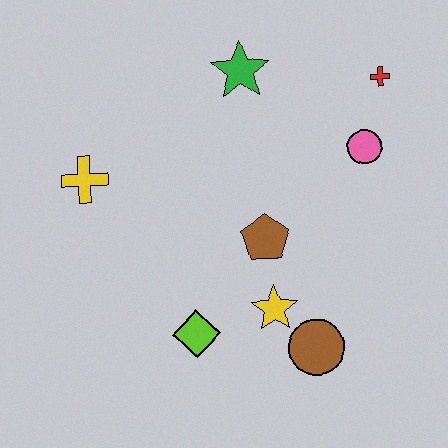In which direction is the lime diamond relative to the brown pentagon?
The lime diamond is below the brown pentagon.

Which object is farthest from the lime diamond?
The red cross is farthest from the lime diamond.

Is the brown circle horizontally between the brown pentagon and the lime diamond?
No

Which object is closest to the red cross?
The pink circle is closest to the red cross.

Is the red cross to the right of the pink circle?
Yes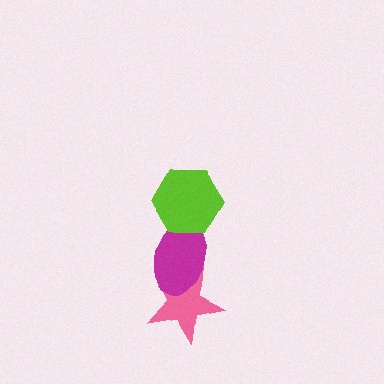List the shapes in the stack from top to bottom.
From top to bottom: the lime hexagon, the magenta ellipse, the pink star.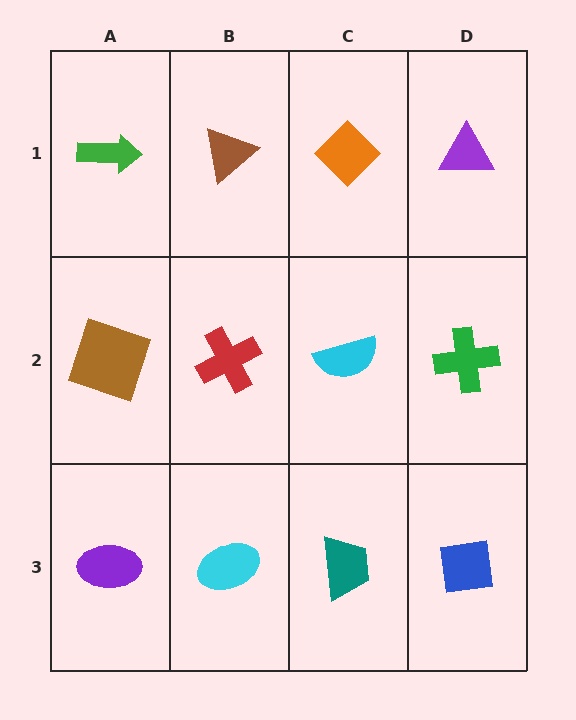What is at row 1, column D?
A purple triangle.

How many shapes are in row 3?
4 shapes.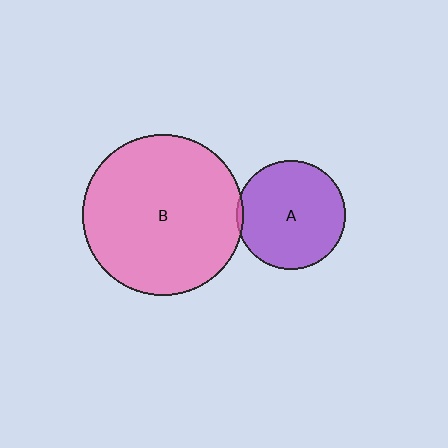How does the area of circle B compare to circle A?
Approximately 2.2 times.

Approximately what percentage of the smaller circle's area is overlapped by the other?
Approximately 5%.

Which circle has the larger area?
Circle B (pink).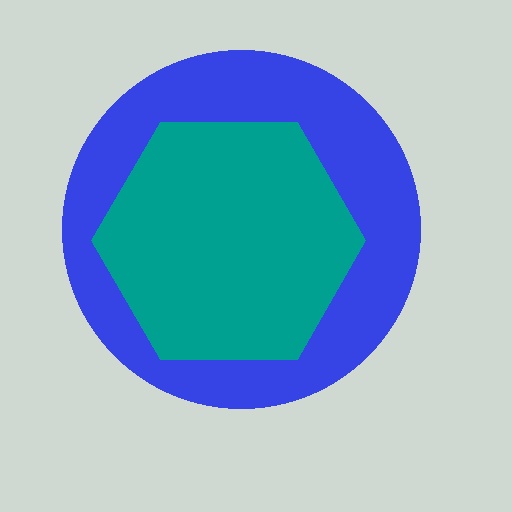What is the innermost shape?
The teal hexagon.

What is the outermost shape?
The blue circle.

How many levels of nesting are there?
2.